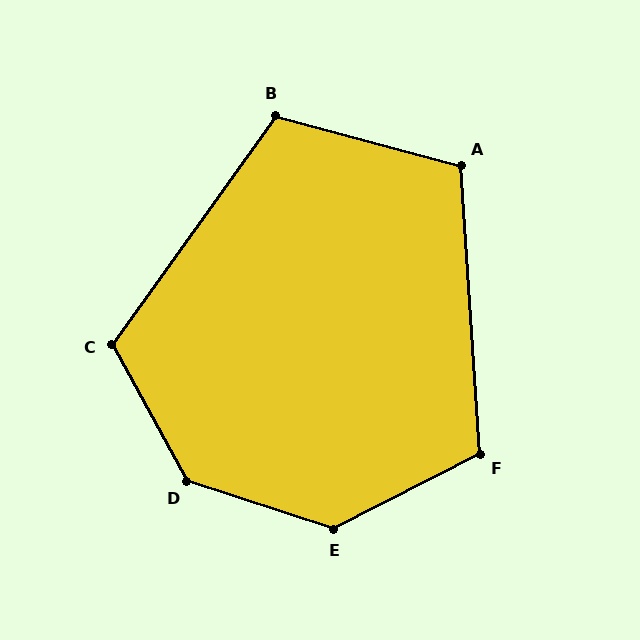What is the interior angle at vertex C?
Approximately 116 degrees (obtuse).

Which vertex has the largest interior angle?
D, at approximately 137 degrees.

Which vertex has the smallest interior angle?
A, at approximately 109 degrees.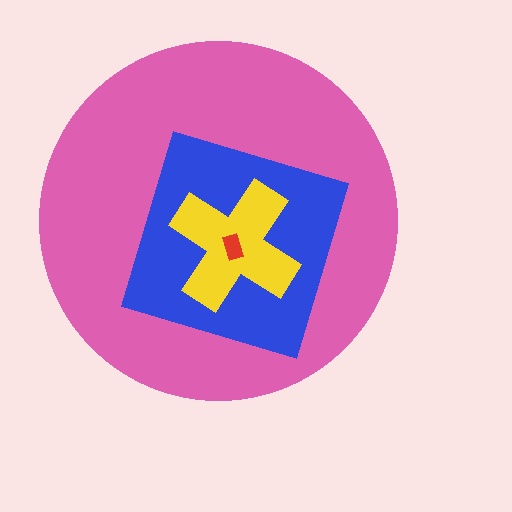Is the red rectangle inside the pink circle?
Yes.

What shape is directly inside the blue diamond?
The yellow cross.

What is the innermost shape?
The red rectangle.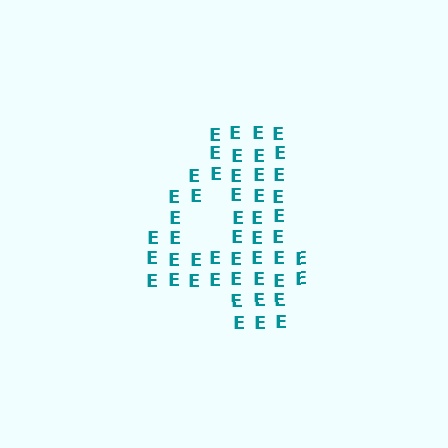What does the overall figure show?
The overall figure shows the digit 4.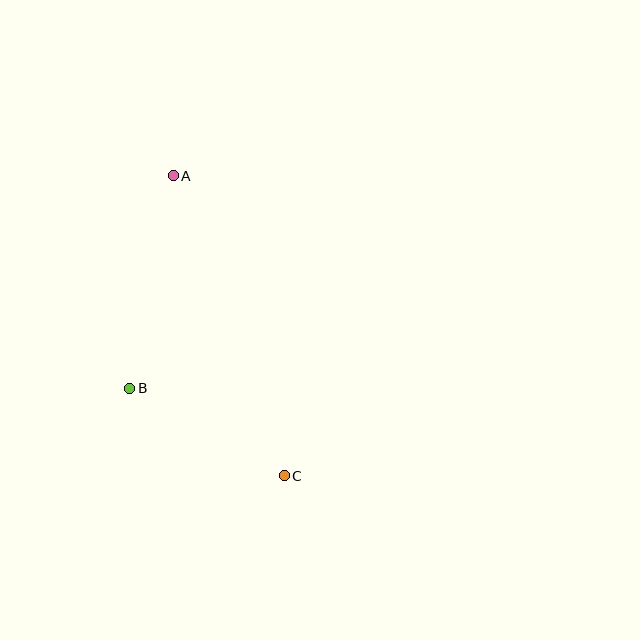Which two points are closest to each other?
Points B and C are closest to each other.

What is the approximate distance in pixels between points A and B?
The distance between A and B is approximately 217 pixels.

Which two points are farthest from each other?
Points A and C are farthest from each other.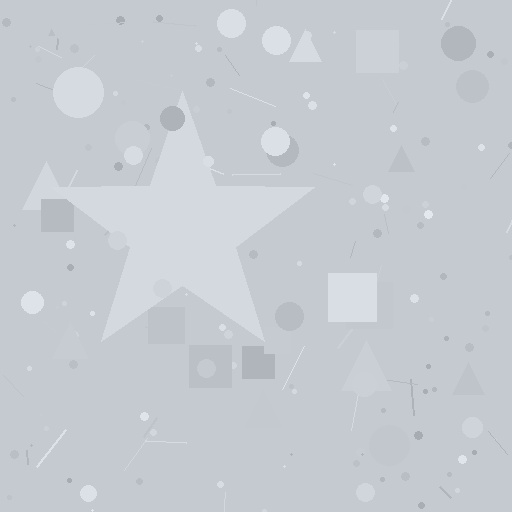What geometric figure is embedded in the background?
A star is embedded in the background.